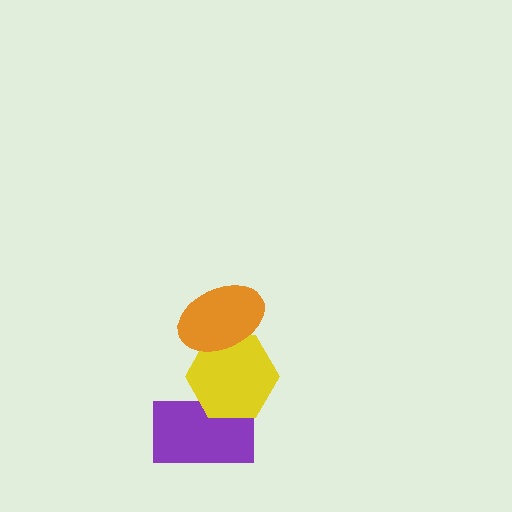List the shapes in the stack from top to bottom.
From top to bottom: the orange ellipse, the yellow hexagon, the purple rectangle.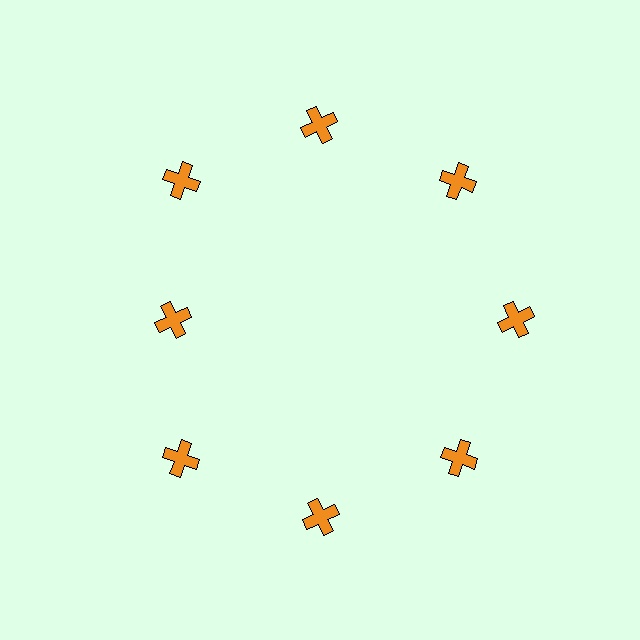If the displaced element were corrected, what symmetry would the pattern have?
It would have 8-fold rotational symmetry — the pattern would map onto itself every 45 degrees.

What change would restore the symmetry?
The symmetry would be restored by moving it outward, back onto the ring so that all 8 crosses sit at equal angles and equal distance from the center.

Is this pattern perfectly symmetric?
No. The 8 orange crosses are arranged in a ring, but one element near the 9 o'clock position is pulled inward toward the center, breaking the 8-fold rotational symmetry.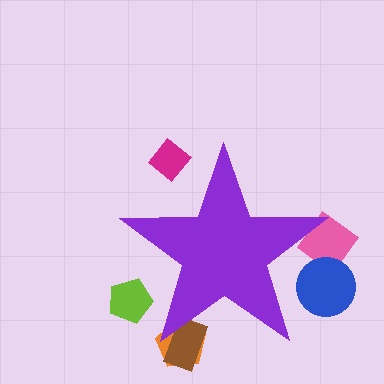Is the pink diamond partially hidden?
Yes, the pink diamond is partially hidden behind the purple star.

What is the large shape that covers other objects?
A purple star.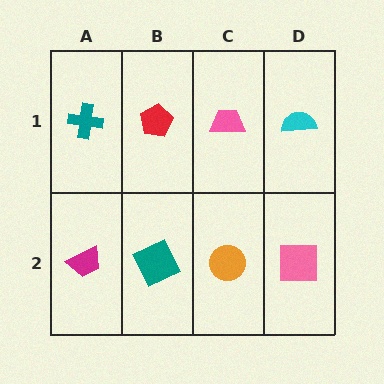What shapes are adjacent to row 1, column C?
An orange circle (row 2, column C), a red pentagon (row 1, column B), a cyan semicircle (row 1, column D).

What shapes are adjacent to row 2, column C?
A pink trapezoid (row 1, column C), a teal square (row 2, column B), a pink square (row 2, column D).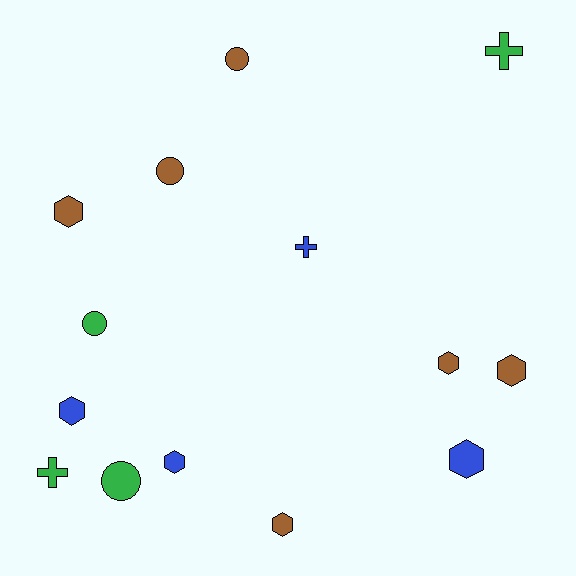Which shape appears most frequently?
Hexagon, with 7 objects.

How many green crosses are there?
There are 2 green crosses.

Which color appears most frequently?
Brown, with 6 objects.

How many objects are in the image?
There are 14 objects.